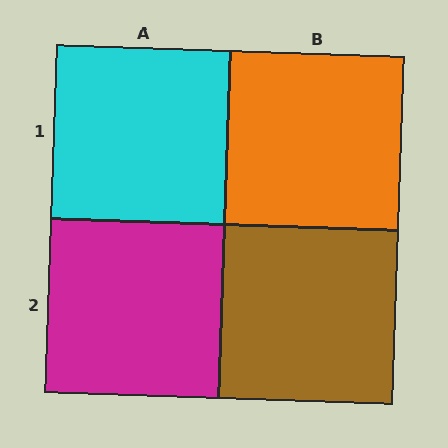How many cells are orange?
1 cell is orange.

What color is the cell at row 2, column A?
Magenta.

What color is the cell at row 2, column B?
Brown.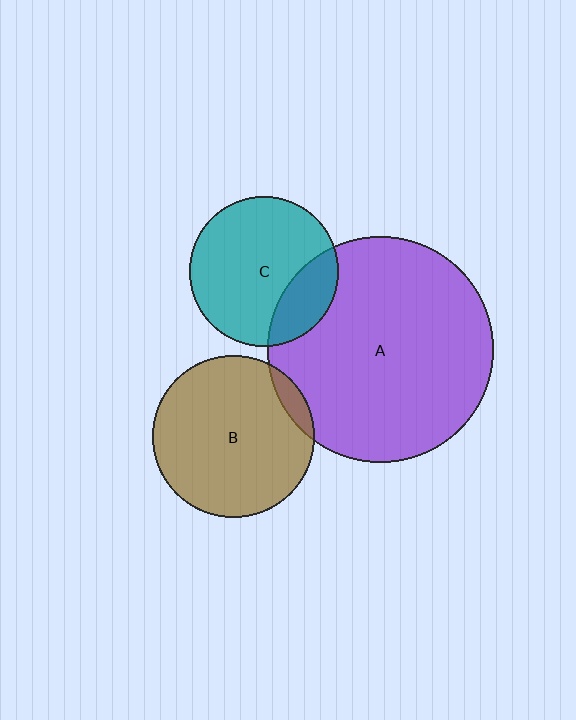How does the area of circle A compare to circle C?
Approximately 2.3 times.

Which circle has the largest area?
Circle A (purple).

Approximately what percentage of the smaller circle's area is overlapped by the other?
Approximately 5%.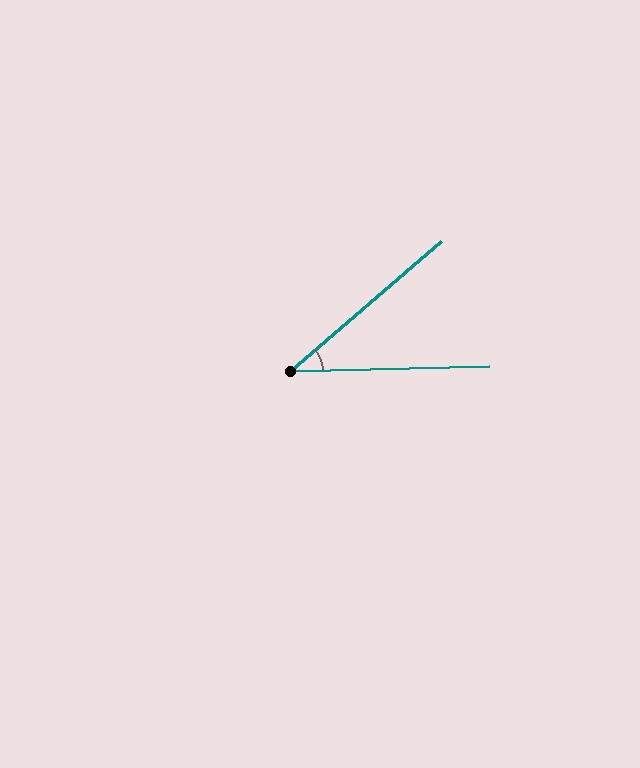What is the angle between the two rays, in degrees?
Approximately 39 degrees.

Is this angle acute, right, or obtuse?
It is acute.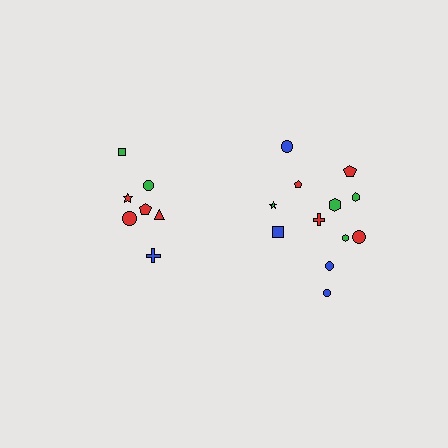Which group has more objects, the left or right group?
The right group.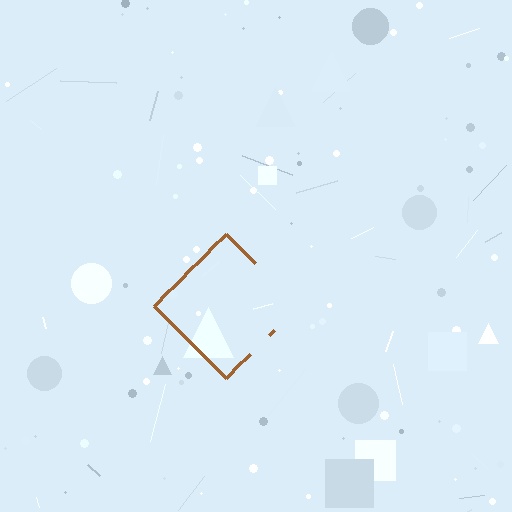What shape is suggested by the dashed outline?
The dashed outline suggests a diamond.